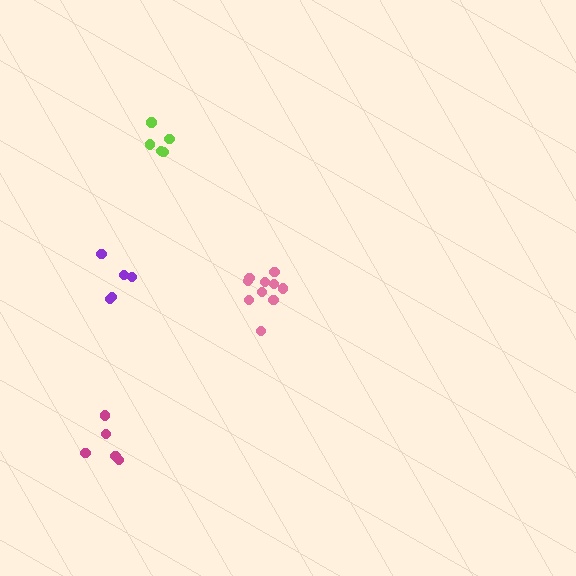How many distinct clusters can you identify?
There are 4 distinct clusters.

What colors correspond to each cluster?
The clusters are colored: magenta, pink, purple, lime.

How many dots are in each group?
Group 1: 5 dots, Group 2: 10 dots, Group 3: 5 dots, Group 4: 5 dots (25 total).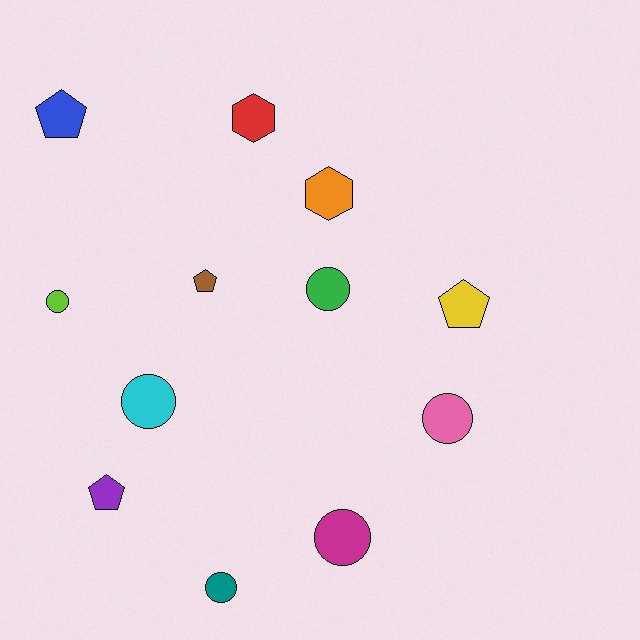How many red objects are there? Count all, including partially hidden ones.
There is 1 red object.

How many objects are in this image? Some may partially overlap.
There are 12 objects.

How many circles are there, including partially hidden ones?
There are 6 circles.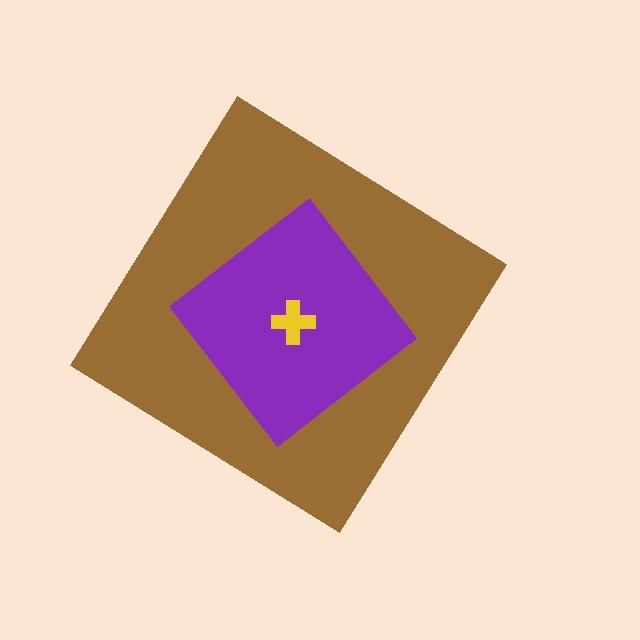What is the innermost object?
The yellow cross.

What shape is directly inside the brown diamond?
The purple diamond.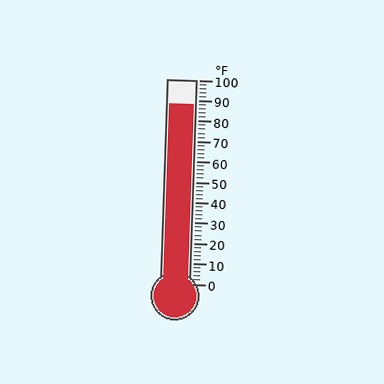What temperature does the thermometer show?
The thermometer shows approximately 88°F.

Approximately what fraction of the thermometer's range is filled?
The thermometer is filled to approximately 90% of its range.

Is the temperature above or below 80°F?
The temperature is above 80°F.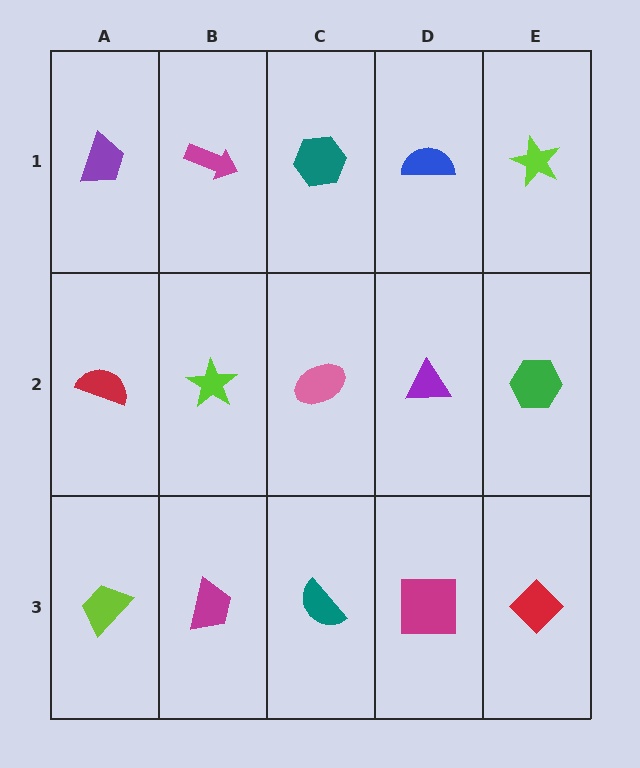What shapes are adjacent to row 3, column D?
A purple triangle (row 2, column D), a teal semicircle (row 3, column C), a red diamond (row 3, column E).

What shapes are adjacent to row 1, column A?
A red semicircle (row 2, column A), a magenta arrow (row 1, column B).